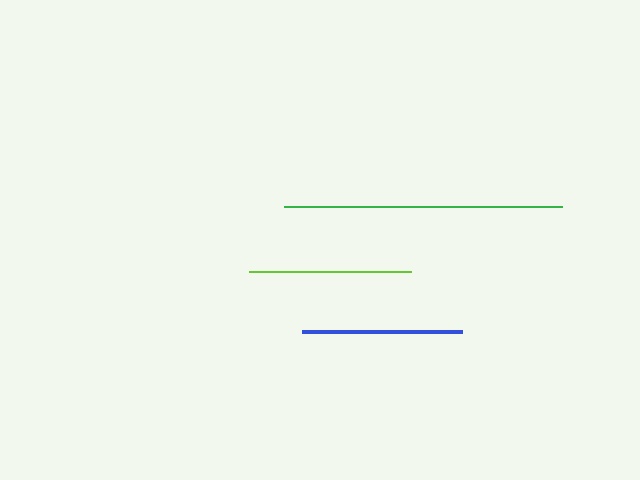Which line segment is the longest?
The green line is the longest at approximately 278 pixels.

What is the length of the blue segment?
The blue segment is approximately 160 pixels long.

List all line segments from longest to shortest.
From longest to shortest: green, lime, blue.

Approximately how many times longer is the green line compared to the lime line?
The green line is approximately 1.7 times the length of the lime line.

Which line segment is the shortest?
The blue line is the shortest at approximately 160 pixels.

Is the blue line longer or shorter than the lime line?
The lime line is longer than the blue line.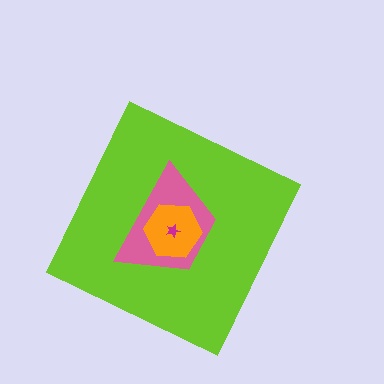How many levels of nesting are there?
4.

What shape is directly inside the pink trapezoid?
The orange hexagon.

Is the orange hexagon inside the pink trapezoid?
Yes.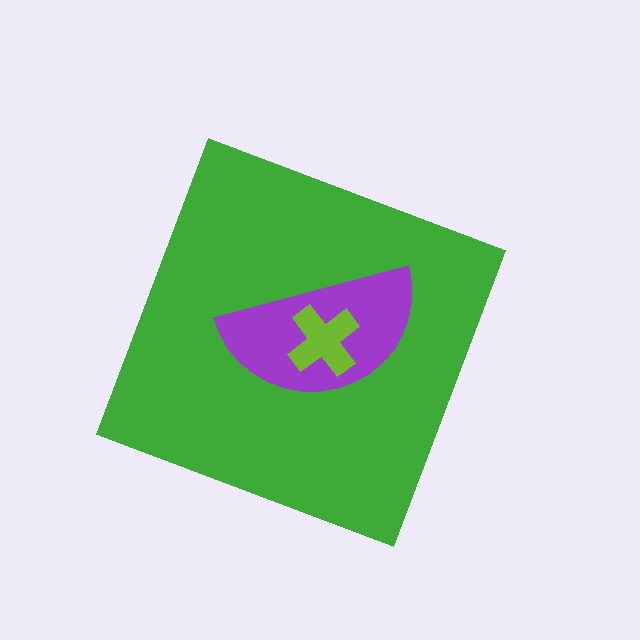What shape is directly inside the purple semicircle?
The lime cross.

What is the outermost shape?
The green diamond.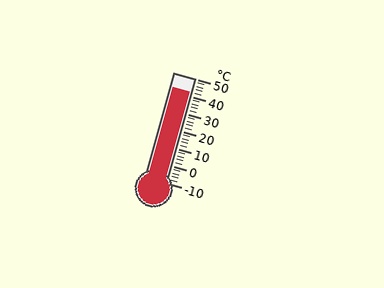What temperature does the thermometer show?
The thermometer shows approximately 42°C.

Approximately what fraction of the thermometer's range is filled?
The thermometer is filled to approximately 85% of its range.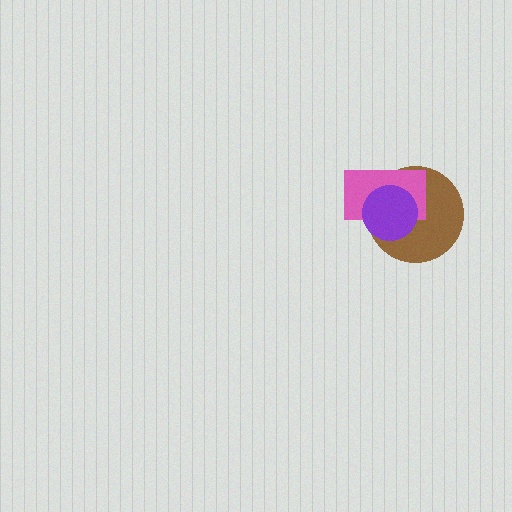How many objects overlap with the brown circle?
2 objects overlap with the brown circle.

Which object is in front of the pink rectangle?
The purple circle is in front of the pink rectangle.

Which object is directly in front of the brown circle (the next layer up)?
The pink rectangle is directly in front of the brown circle.